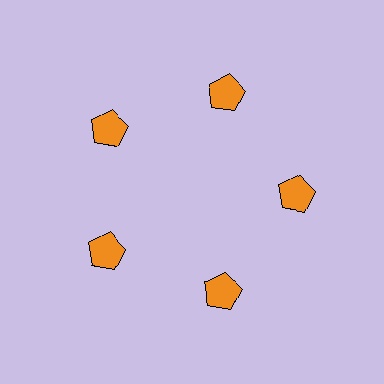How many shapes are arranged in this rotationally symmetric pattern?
There are 5 shapes, arranged in 5 groups of 1.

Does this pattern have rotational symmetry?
Yes, this pattern has 5-fold rotational symmetry. It looks the same after rotating 72 degrees around the center.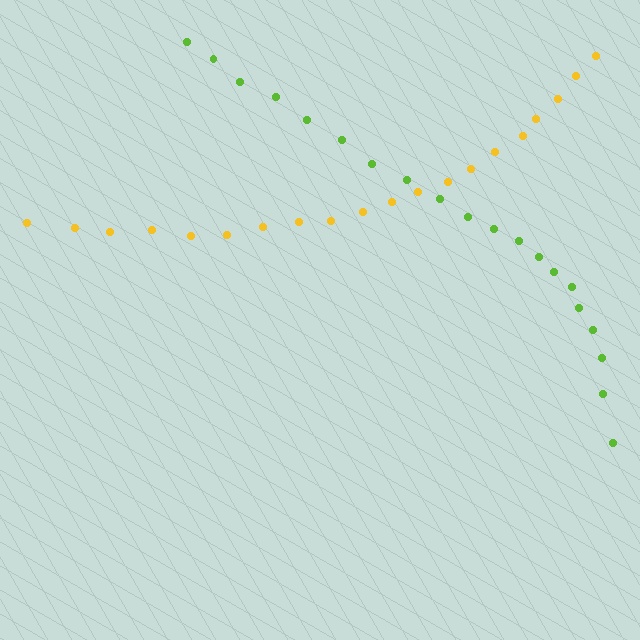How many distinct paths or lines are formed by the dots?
There are 2 distinct paths.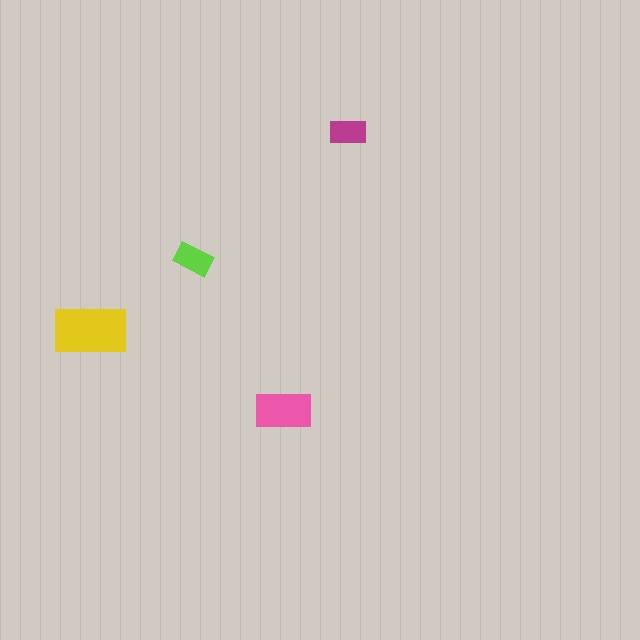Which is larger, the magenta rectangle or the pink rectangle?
The pink one.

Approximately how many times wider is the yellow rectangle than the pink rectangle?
About 1.5 times wider.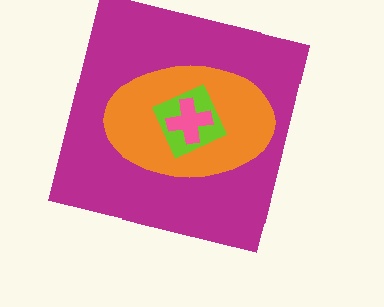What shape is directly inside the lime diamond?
The pink cross.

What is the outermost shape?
The magenta square.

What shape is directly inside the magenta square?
The orange ellipse.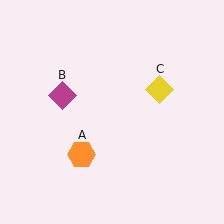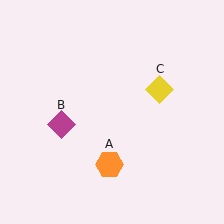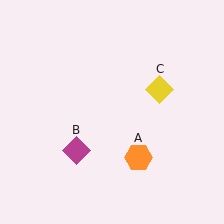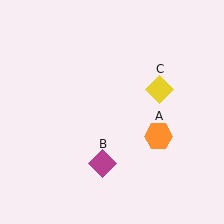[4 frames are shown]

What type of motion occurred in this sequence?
The orange hexagon (object A), magenta diamond (object B) rotated counterclockwise around the center of the scene.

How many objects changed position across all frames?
2 objects changed position: orange hexagon (object A), magenta diamond (object B).